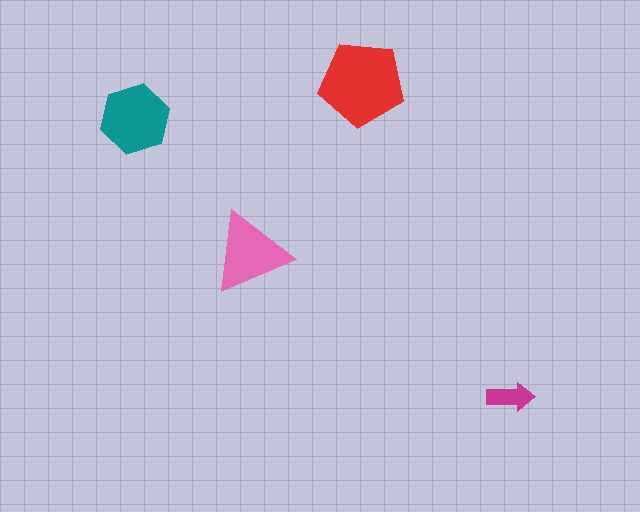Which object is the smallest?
The magenta arrow.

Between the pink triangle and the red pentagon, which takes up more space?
The red pentagon.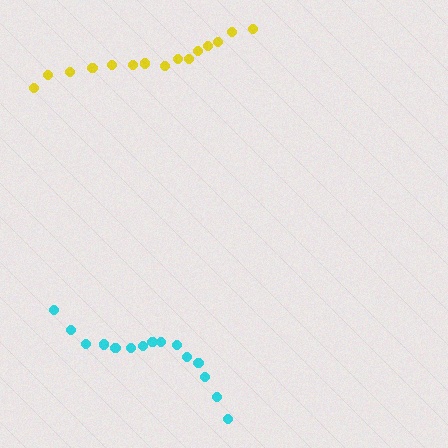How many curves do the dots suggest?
There are 2 distinct paths.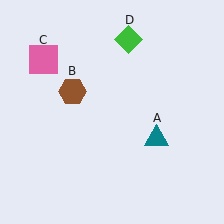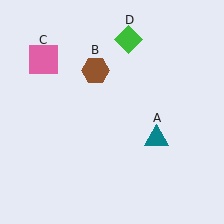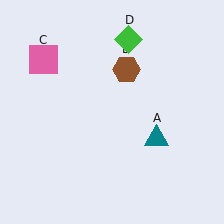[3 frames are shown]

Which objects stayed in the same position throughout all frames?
Teal triangle (object A) and pink square (object C) and green diamond (object D) remained stationary.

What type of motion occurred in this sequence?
The brown hexagon (object B) rotated clockwise around the center of the scene.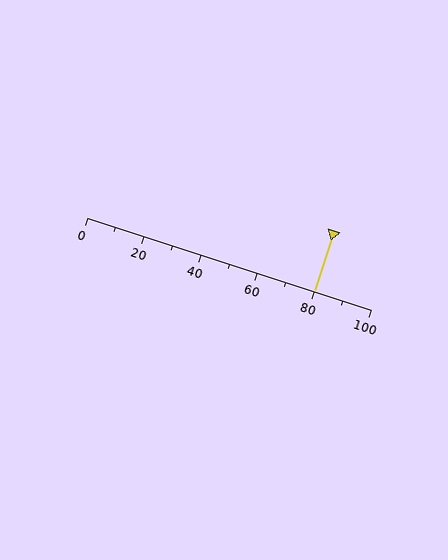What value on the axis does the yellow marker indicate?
The marker indicates approximately 80.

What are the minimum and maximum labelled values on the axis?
The axis runs from 0 to 100.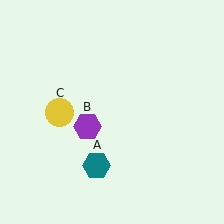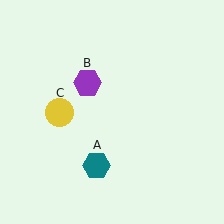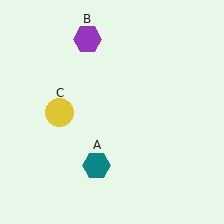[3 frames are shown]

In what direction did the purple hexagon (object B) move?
The purple hexagon (object B) moved up.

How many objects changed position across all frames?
1 object changed position: purple hexagon (object B).